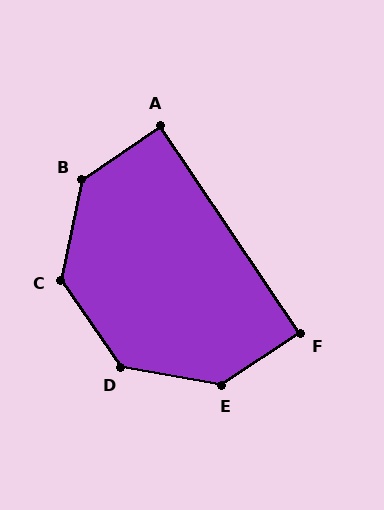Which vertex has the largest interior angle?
E, at approximately 137 degrees.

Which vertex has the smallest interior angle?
A, at approximately 89 degrees.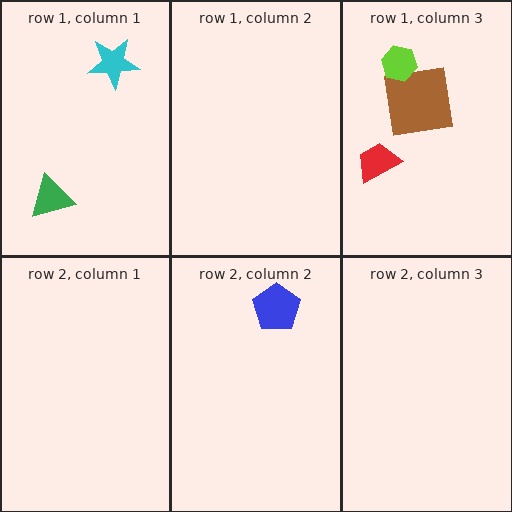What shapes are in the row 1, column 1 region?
The green triangle, the cyan star.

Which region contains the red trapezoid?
The row 1, column 3 region.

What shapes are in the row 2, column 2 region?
The blue pentagon.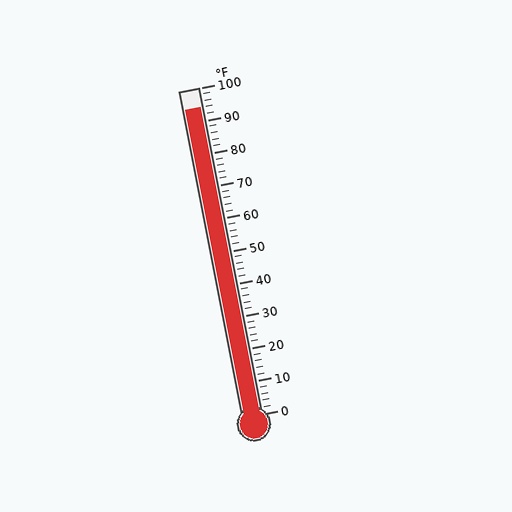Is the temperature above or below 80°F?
The temperature is above 80°F.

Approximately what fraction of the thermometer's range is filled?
The thermometer is filled to approximately 95% of its range.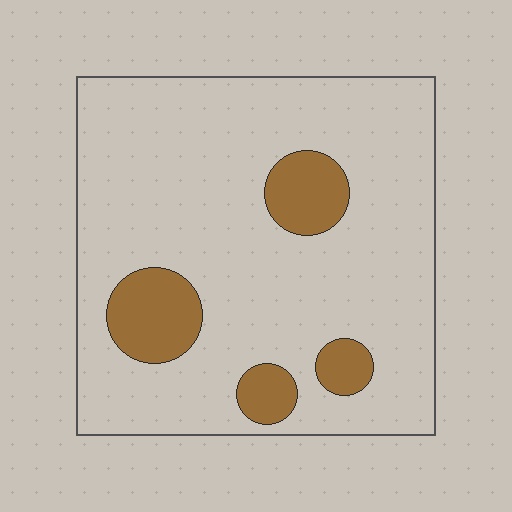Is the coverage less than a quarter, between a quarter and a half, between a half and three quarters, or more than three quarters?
Less than a quarter.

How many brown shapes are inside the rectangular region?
4.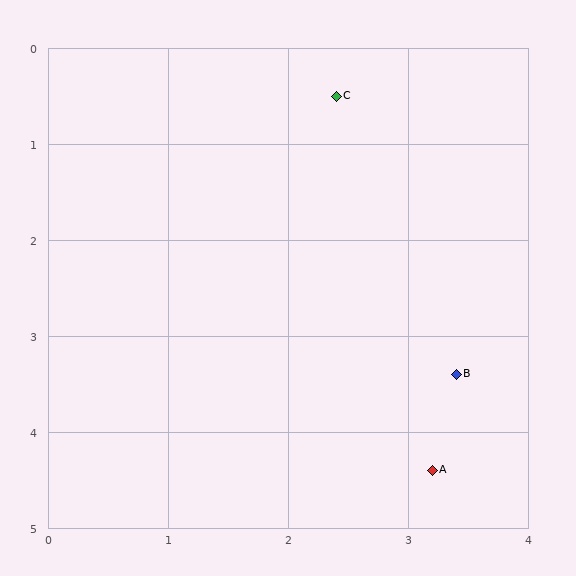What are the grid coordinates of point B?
Point B is at approximately (3.4, 3.4).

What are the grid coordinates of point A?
Point A is at approximately (3.2, 4.4).